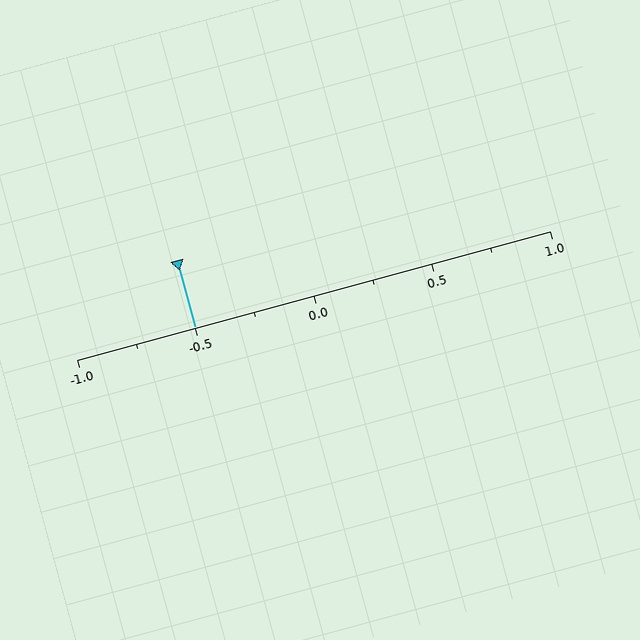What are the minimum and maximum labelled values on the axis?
The axis runs from -1.0 to 1.0.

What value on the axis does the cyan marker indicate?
The marker indicates approximately -0.5.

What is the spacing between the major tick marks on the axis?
The major ticks are spaced 0.5 apart.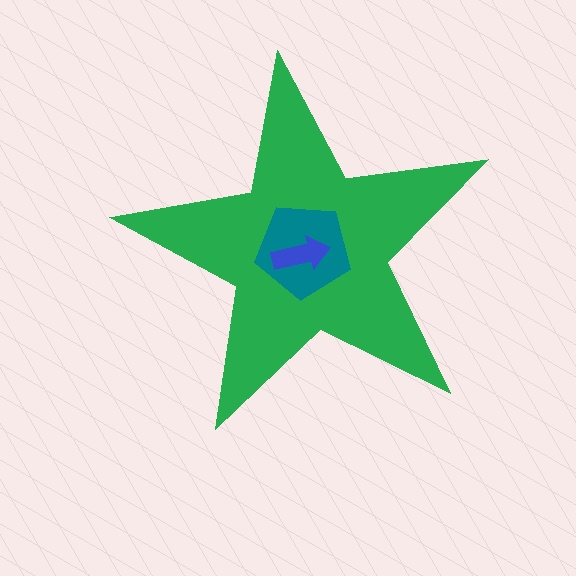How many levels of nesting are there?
3.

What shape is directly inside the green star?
The teal pentagon.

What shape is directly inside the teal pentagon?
The blue arrow.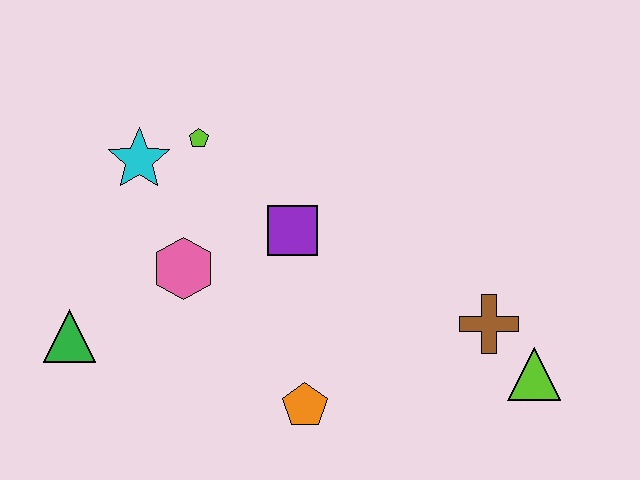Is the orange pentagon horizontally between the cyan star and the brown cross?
Yes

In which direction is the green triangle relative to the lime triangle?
The green triangle is to the left of the lime triangle.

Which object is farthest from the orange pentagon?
The cyan star is farthest from the orange pentagon.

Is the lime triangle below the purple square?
Yes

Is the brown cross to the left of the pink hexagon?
No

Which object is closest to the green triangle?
The pink hexagon is closest to the green triangle.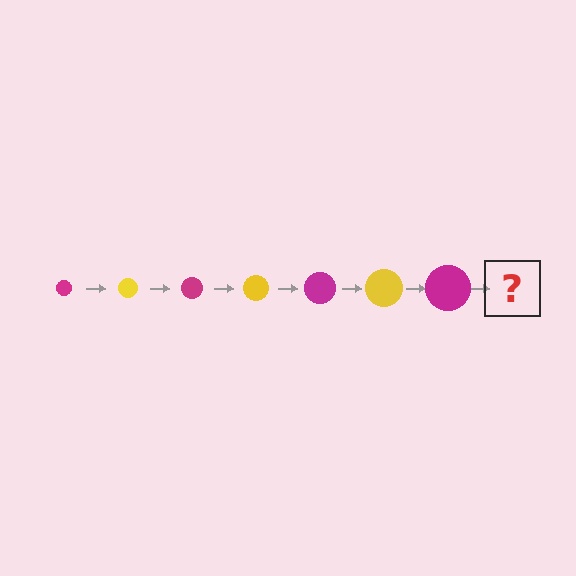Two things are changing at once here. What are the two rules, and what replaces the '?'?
The two rules are that the circle grows larger each step and the color cycles through magenta and yellow. The '?' should be a yellow circle, larger than the previous one.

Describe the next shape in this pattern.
It should be a yellow circle, larger than the previous one.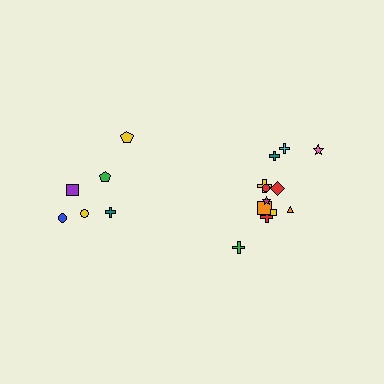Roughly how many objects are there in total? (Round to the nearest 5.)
Roughly 20 objects in total.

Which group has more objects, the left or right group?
The right group.